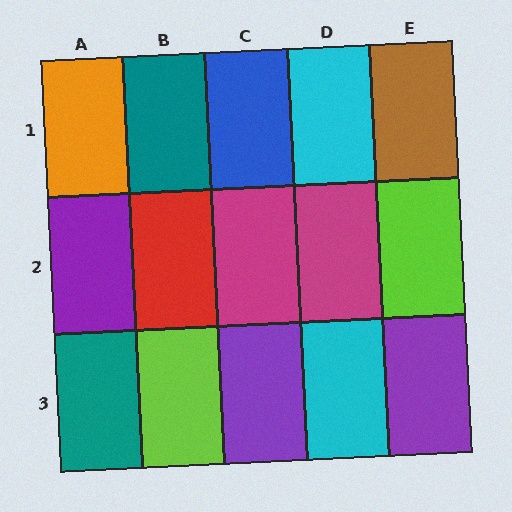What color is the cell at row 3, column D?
Cyan.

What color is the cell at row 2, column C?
Magenta.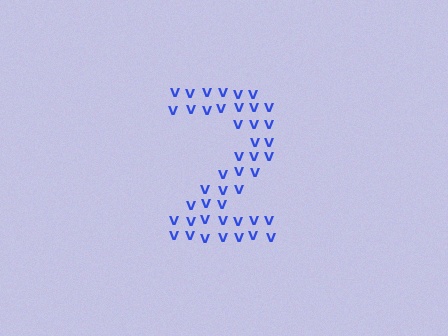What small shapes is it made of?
It is made of small letter V's.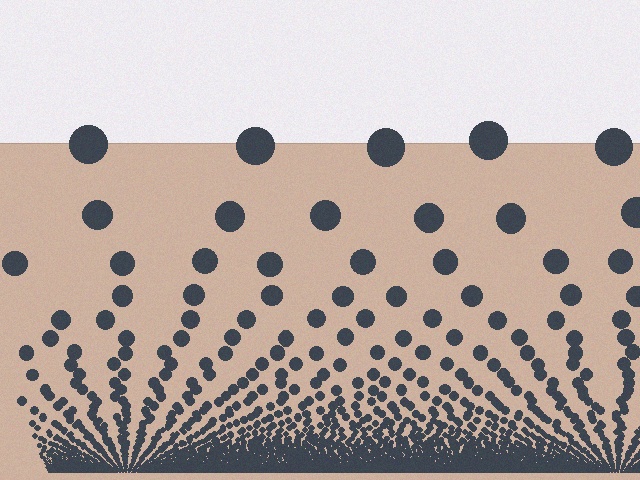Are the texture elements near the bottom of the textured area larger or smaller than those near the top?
Smaller. The gradient is inverted — elements near the bottom are smaller and denser.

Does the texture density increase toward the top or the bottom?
Density increases toward the bottom.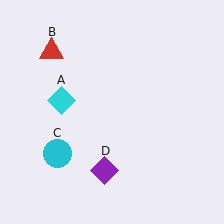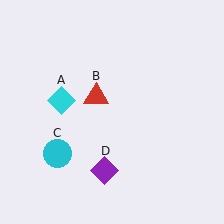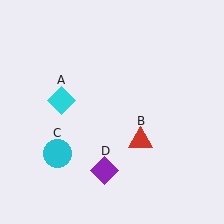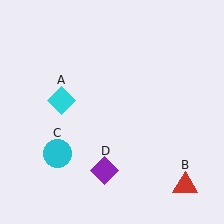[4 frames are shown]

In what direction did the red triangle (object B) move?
The red triangle (object B) moved down and to the right.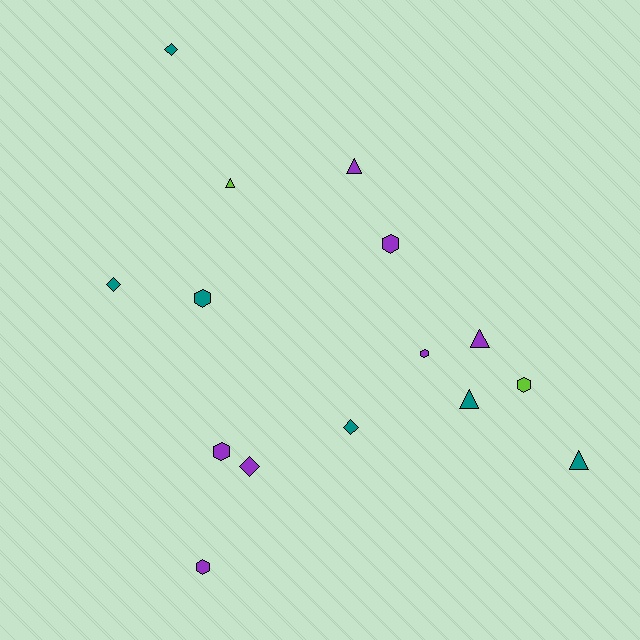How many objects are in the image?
There are 15 objects.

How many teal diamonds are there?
There are 3 teal diamonds.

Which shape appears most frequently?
Hexagon, with 6 objects.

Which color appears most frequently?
Purple, with 7 objects.